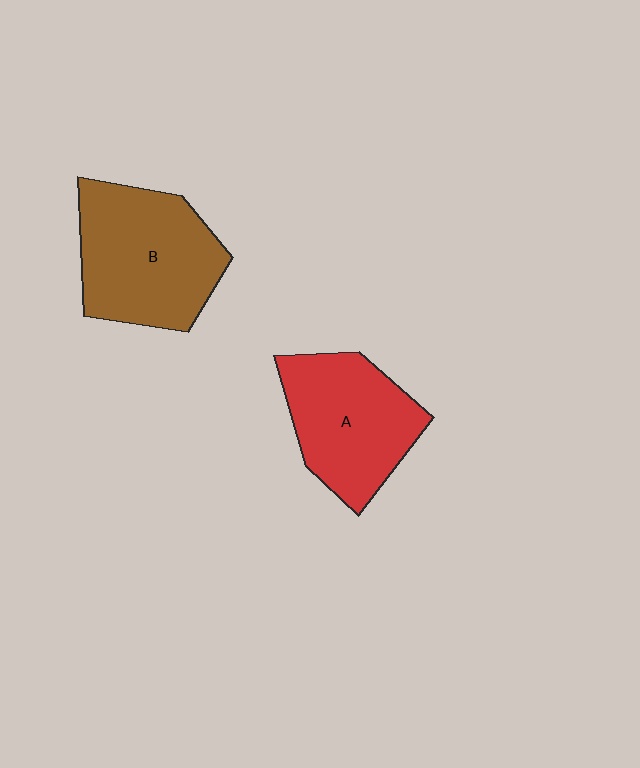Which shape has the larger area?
Shape B (brown).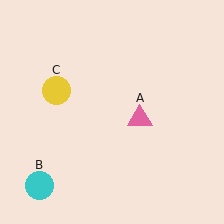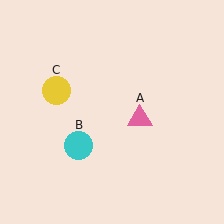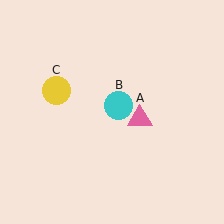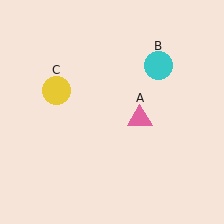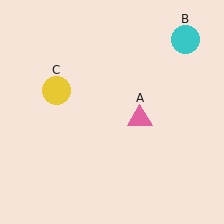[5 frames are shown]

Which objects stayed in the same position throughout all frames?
Pink triangle (object A) and yellow circle (object C) remained stationary.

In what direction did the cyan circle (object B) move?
The cyan circle (object B) moved up and to the right.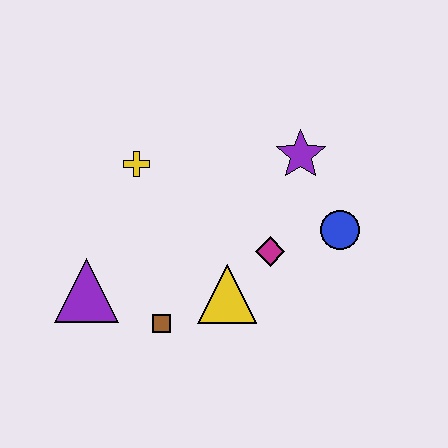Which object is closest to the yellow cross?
The purple triangle is closest to the yellow cross.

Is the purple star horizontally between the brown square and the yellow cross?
No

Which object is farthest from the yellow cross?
The blue circle is farthest from the yellow cross.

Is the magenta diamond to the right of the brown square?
Yes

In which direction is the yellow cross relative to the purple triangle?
The yellow cross is above the purple triangle.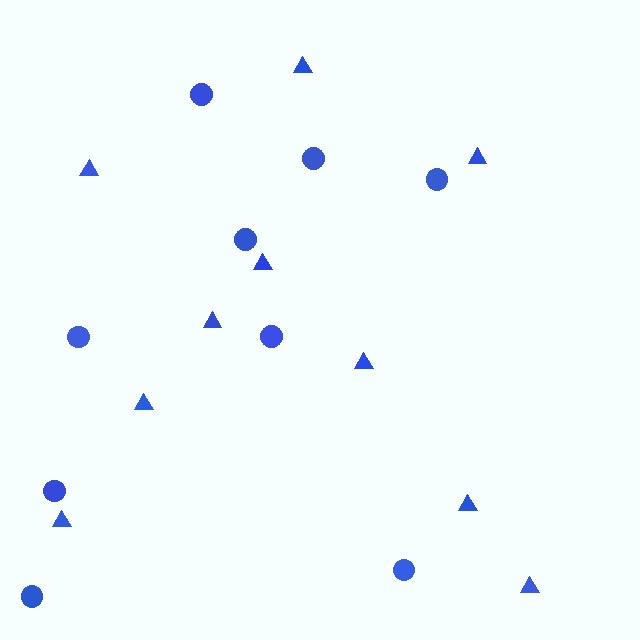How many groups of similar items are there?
There are 2 groups: one group of circles (9) and one group of triangles (10).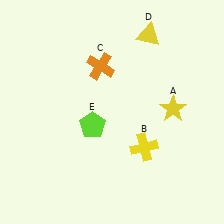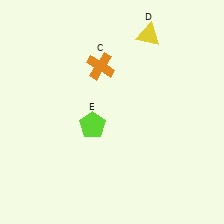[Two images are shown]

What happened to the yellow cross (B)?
The yellow cross (B) was removed in Image 2. It was in the bottom-right area of Image 1.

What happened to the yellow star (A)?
The yellow star (A) was removed in Image 2. It was in the top-right area of Image 1.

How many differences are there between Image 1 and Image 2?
There are 2 differences between the two images.